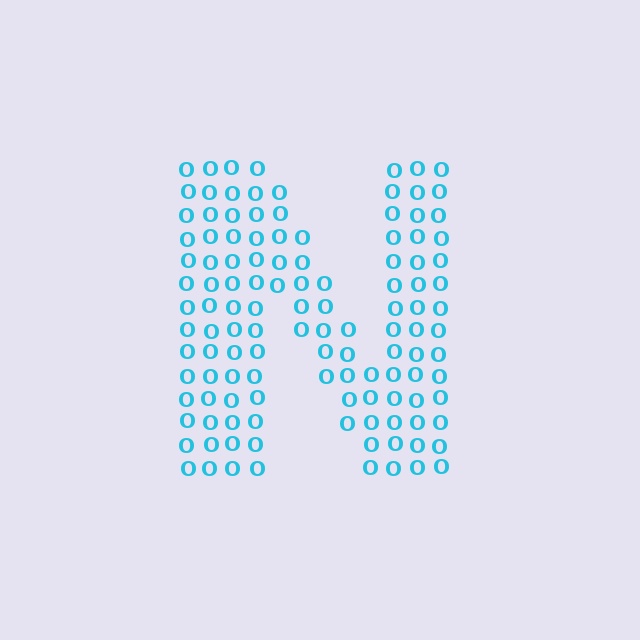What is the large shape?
The large shape is the letter N.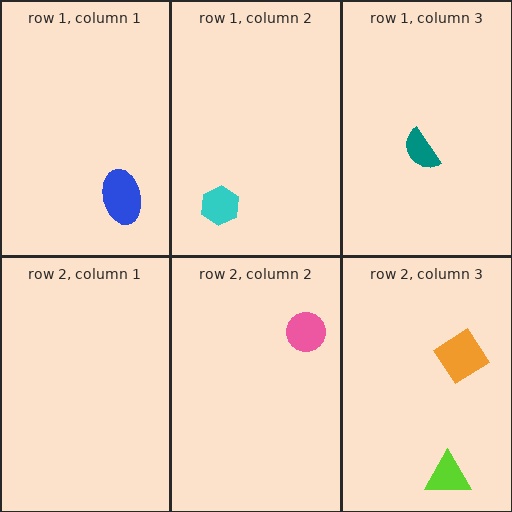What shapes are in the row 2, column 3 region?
The orange diamond, the lime triangle.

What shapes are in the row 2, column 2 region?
The pink circle.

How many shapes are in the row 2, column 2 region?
1.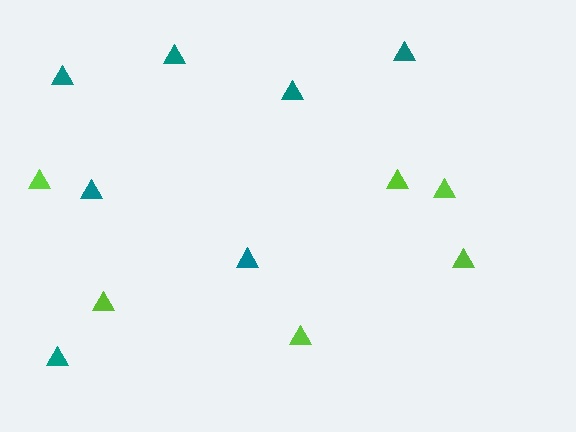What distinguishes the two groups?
There are 2 groups: one group of teal triangles (7) and one group of lime triangles (6).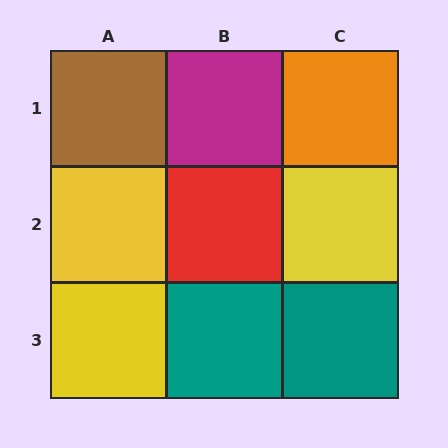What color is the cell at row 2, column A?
Yellow.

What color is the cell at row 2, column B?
Red.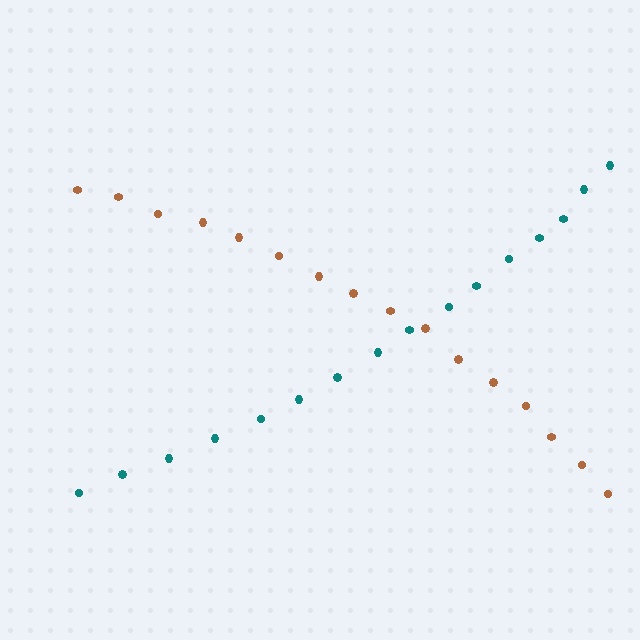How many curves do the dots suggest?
There are 2 distinct paths.